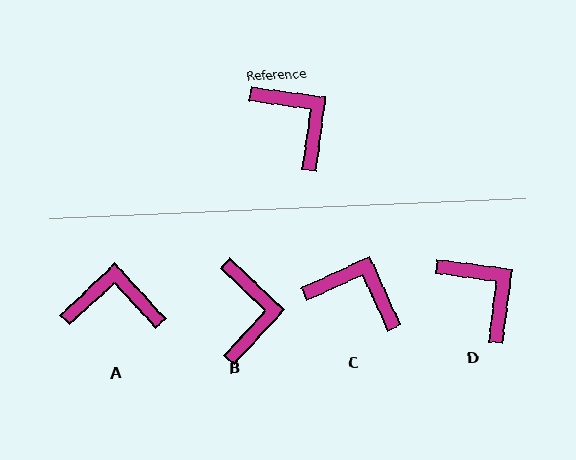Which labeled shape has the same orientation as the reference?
D.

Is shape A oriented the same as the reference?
No, it is off by about 50 degrees.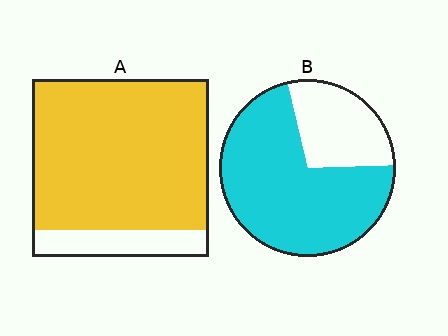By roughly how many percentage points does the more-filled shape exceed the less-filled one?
By roughly 15 percentage points (A over B).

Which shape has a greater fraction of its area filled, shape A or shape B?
Shape A.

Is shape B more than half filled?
Yes.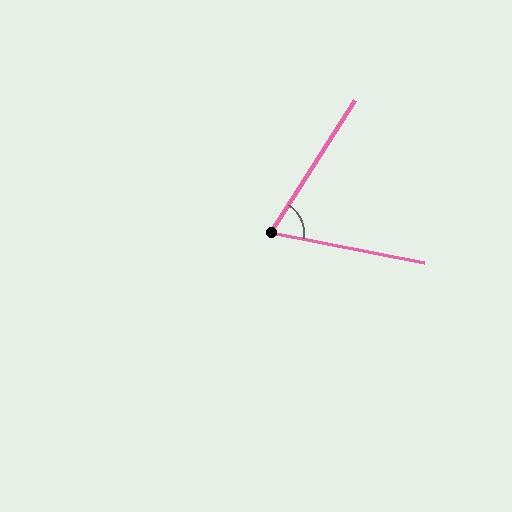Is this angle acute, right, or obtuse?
It is acute.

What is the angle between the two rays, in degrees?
Approximately 68 degrees.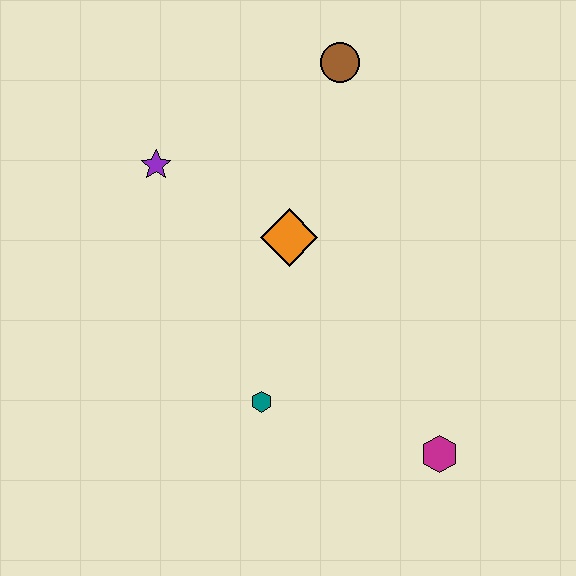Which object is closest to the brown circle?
The orange diamond is closest to the brown circle.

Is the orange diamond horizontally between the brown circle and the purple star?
Yes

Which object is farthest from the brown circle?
The magenta hexagon is farthest from the brown circle.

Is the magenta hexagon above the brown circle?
No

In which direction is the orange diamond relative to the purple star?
The orange diamond is to the right of the purple star.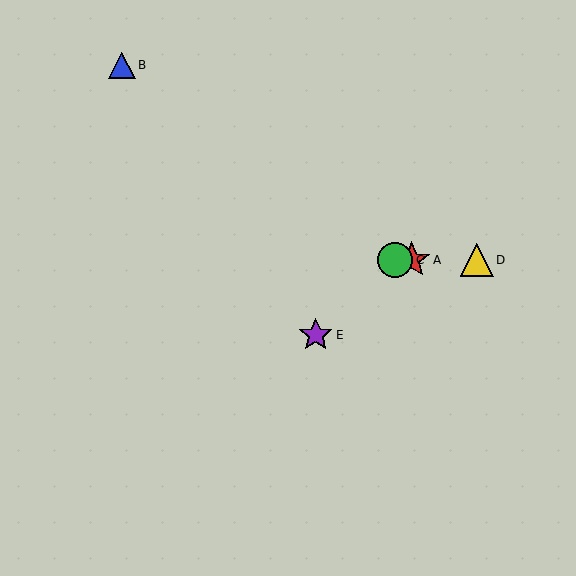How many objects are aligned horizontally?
3 objects (A, C, D) are aligned horizontally.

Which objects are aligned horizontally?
Objects A, C, D are aligned horizontally.